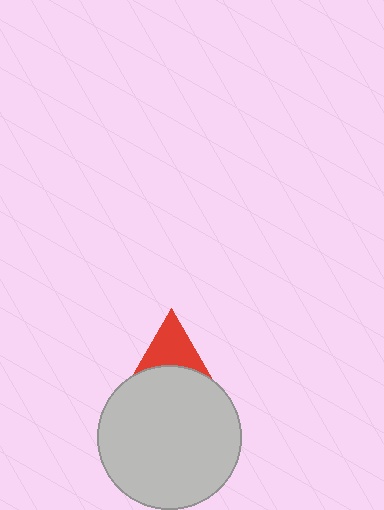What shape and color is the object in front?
The object in front is a light gray circle.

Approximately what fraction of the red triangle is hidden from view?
Roughly 67% of the red triangle is hidden behind the light gray circle.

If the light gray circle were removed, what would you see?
You would see the complete red triangle.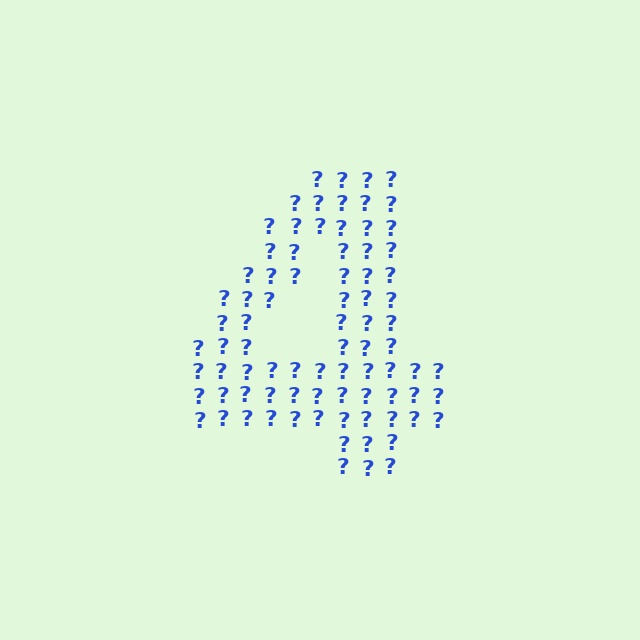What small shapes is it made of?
It is made of small question marks.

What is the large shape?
The large shape is the digit 4.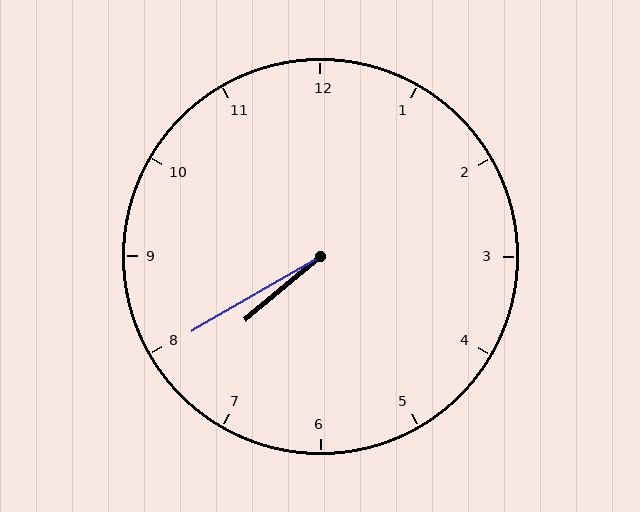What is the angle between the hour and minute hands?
Approximately 10 degrees.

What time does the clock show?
7:40.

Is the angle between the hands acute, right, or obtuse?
It is acute.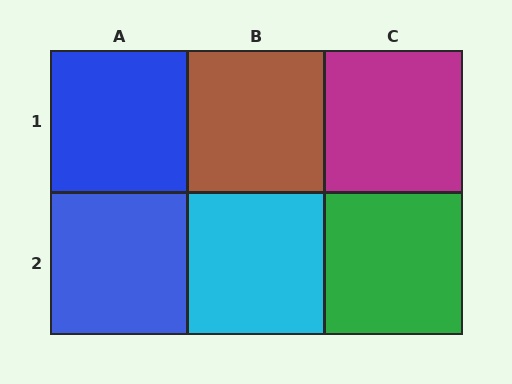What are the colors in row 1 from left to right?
Blue, brown, magenta.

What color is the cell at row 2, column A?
Blue.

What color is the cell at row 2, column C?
Green.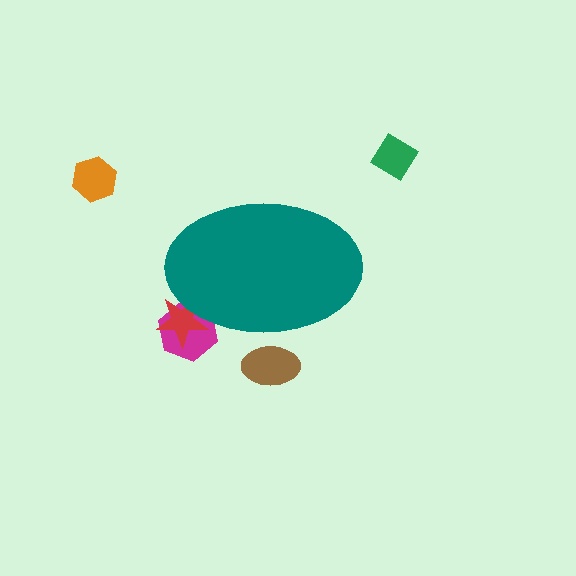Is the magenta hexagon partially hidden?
Yes, the magenta hexagon is partially hidden behind the teal ellipse.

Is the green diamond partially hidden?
No, the green diamond is fully visible.